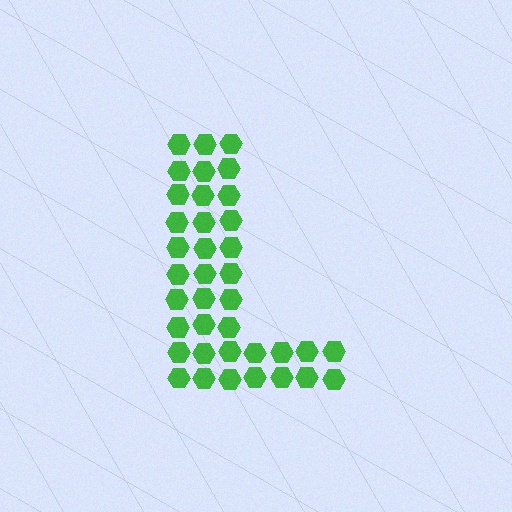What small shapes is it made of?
It is made of small hexagons.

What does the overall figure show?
The overall figure shows the letter L.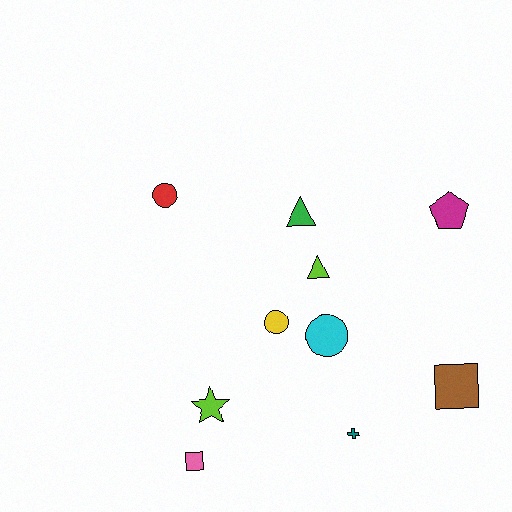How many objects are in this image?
There are 10 objects.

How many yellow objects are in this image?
There is 1 yellow object.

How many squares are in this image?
There are 2 squares.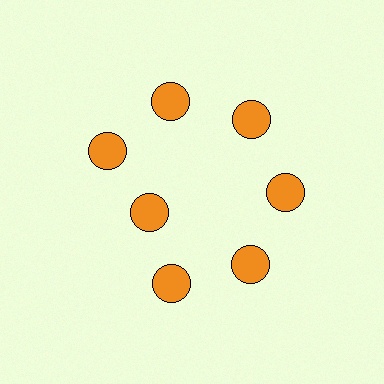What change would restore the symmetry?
The symmetry would be restored by moving it outward, back onto the ring so that all 7 circles sit at equal angles and equal distance from the center.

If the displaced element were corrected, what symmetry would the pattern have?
It would have 7-fold rotational symmetry — the pattern would map onto itself every 51 degrees.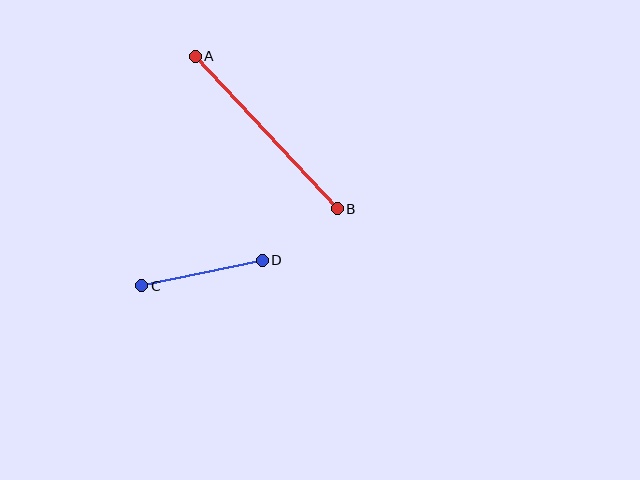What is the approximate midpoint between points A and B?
The midpoint is at approximately (266, 132) pixels.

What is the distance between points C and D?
The distance is approximately 123 pixels.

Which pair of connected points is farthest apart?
Points A and B are farthest apart.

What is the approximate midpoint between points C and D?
The midpoint is at approximately (202, 273) pixels.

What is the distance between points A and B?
The distance is approximately 209 pixels.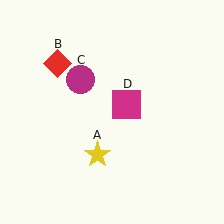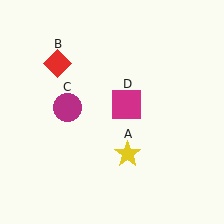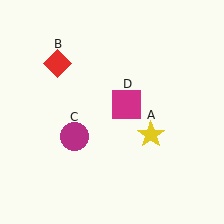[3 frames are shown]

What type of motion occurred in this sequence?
The yellow star (object A), magenta circle (object C) rotated counterclockwise around the center of the scene.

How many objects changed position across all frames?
2 objects changed position: yellow star (object A), magenta circle (object C).